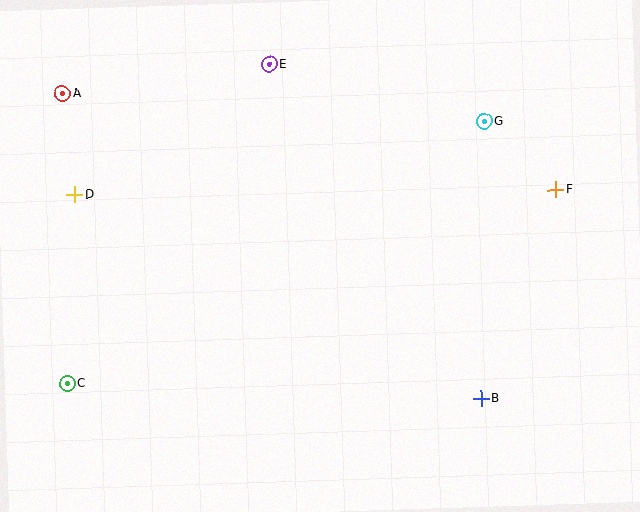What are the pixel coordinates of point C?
Point C is at (67, 383).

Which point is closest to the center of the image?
Point E at (269, 65) is closest to the center.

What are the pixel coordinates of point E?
Point E is at (269, 65).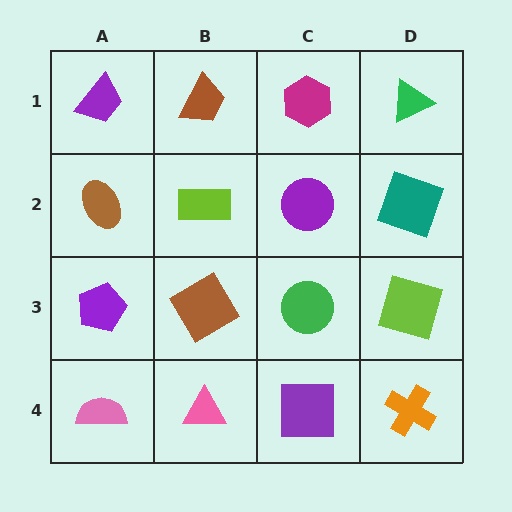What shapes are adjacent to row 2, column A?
A purple trapezoid (row 1, column A), a purple pentagon (row 3, column A), a lime rectangle (row 2, column B).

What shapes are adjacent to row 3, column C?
A purple circle (row 2, column C), a purple square (row 4, column C), a brown diamond (row 3, column B), a lime square (row 3, column D).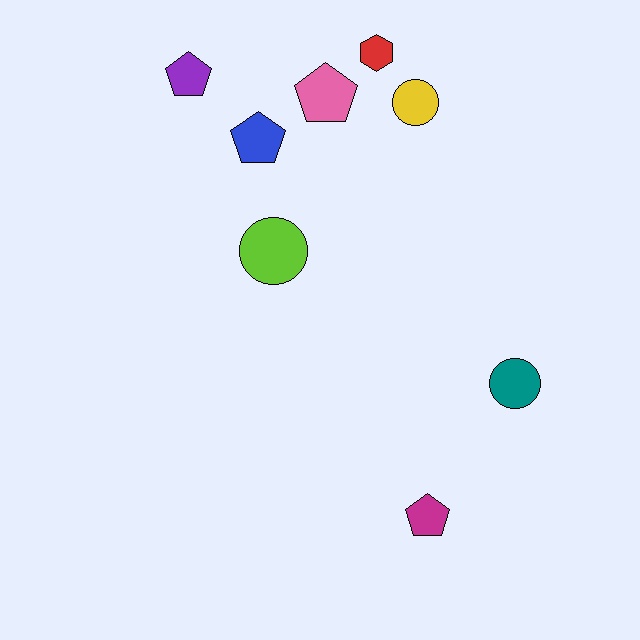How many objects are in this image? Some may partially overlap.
There are 8 objects.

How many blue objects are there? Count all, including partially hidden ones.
There is 1 blue object.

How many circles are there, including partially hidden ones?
There are 3 circles.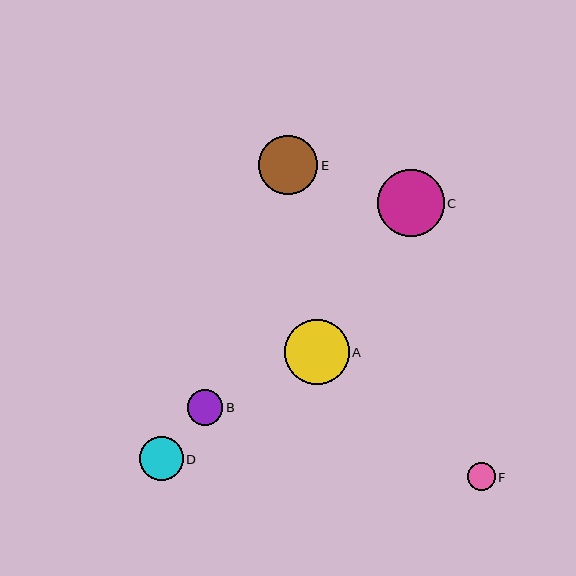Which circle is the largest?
Circle C is the largest with a size of approximately 67 pixels.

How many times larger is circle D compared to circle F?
Circle D is approximately 1.6 times the size of circle F.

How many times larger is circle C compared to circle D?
Circle C is approximately 1.5 times the size of circle D.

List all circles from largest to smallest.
From largest to smallest: C, A, E, D, B, F.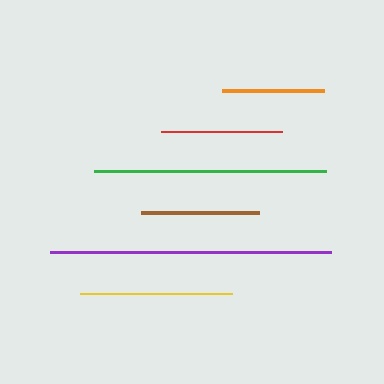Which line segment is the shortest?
The orange line is the shortest at approximately 102 pixels.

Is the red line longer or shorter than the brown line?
The red line is longer than the brown line.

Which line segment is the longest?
The purple line is the longest at approximately 281 pixels.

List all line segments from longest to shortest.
From longest to shortest: purple, green, yellow, red, brown, orange.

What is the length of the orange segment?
The orange segment is approximately 102 pixels long.